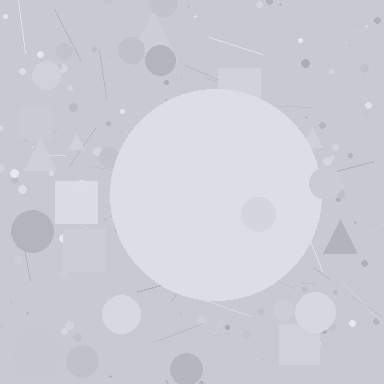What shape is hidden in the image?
A circle is hidden in the image.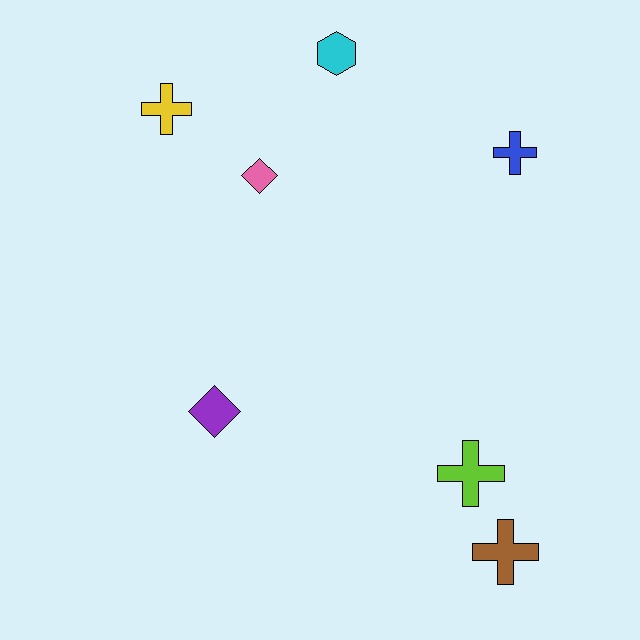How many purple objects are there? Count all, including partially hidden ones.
There is 1 purple object.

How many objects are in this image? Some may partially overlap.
There are 7 objects.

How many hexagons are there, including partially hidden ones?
There is 1 hexagon.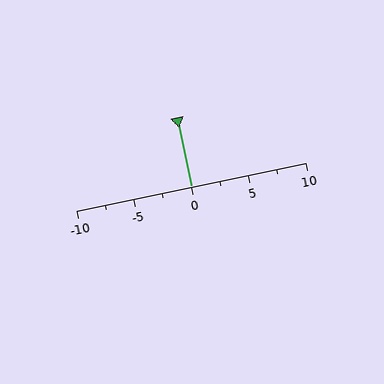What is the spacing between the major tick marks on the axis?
The major ticks are spaced 5 apart.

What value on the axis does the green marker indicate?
The marker indicates approximately 0.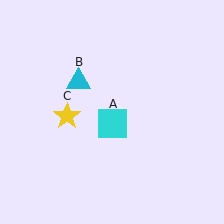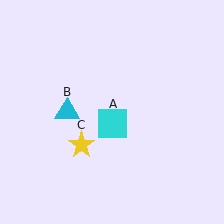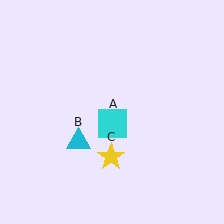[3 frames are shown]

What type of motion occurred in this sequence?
The cyan triangle (object B), yellow star (object C) rotated counterclockwise around the center of the scene.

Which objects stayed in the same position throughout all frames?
Cyan square (object A) remained stationary.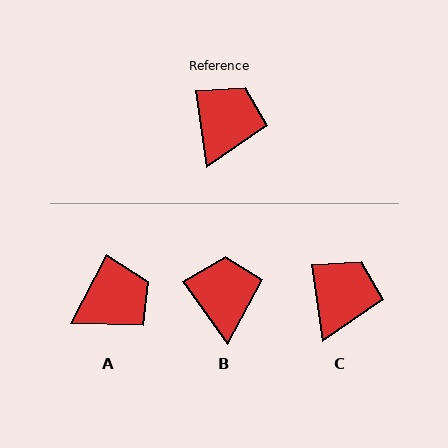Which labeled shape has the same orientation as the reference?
C.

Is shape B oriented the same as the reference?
No, it is off by about 27 degrees.